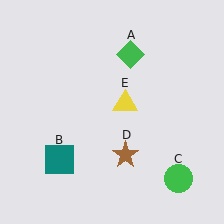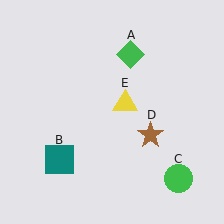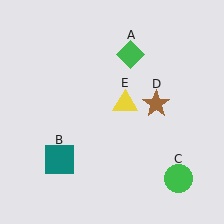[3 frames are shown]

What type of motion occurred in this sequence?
The brown star (object D) rotated counterclockwise around the center of the scene.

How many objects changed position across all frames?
1 object changed position: brown star (object D).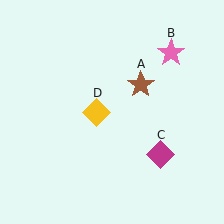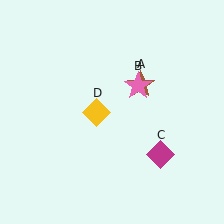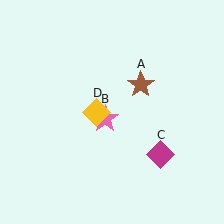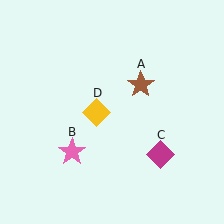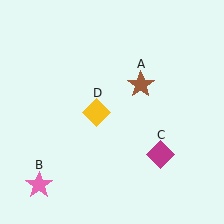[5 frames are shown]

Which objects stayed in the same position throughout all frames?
Brown star (object A) and magenta diamond (object C) and yellow diamond (object D) remained stationary.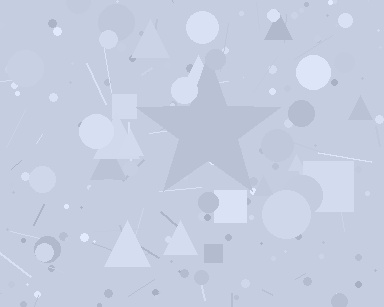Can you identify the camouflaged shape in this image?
The camouflaged shape is a star.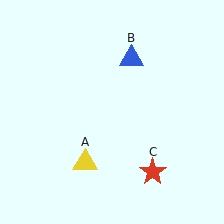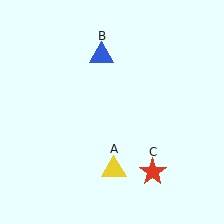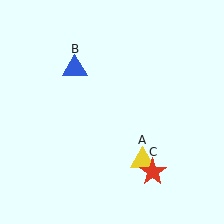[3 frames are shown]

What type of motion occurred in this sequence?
The yellow triangle (object A), blue triangle (object B) rotated counterclockwise around the center of the scene.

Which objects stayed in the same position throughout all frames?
Red star (object C) remained stationary.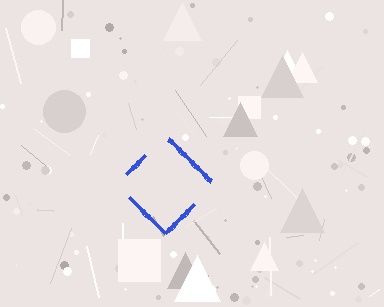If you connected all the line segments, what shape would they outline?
They would outline a diamond.